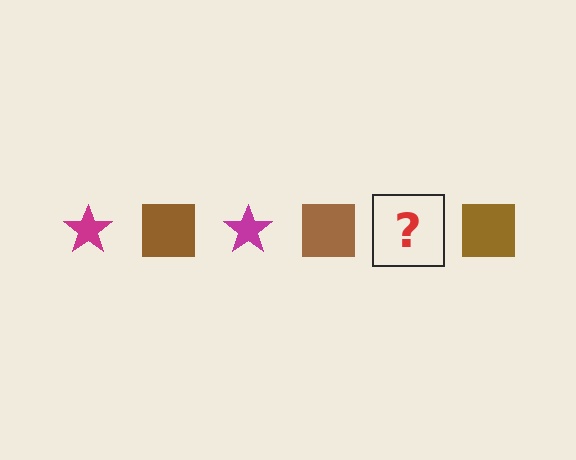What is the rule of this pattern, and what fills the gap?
The rule is that the pattern alternates between magenta star and brown square. The gap should be filled with a magenta star.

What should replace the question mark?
The question mark should be replaced with a magenta star.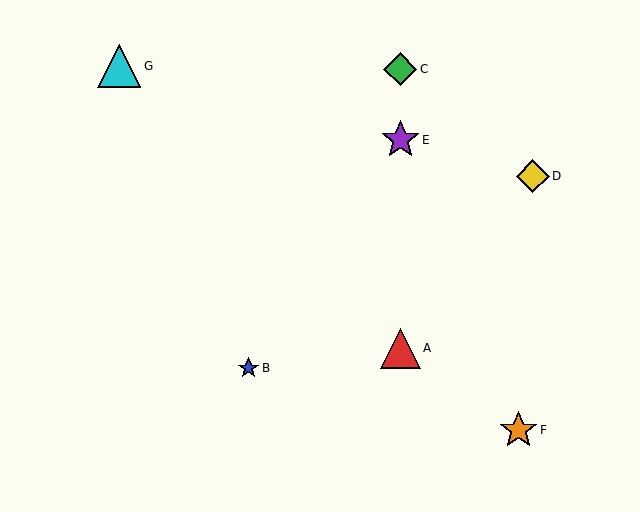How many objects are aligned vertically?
3 objects (A, C, E) are aligned vertically.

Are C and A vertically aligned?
Yes, both are at x≈400.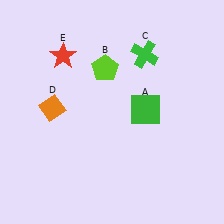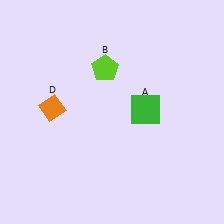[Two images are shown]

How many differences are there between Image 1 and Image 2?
There are 2 differences between the two images.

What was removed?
The red star (E), the green cross (C) were removed in Image 2.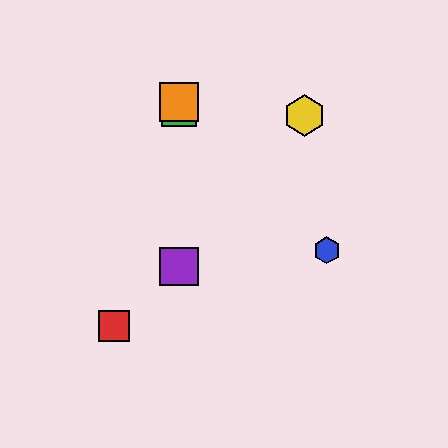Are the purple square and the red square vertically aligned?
No, the purple square is at x≈179 and the red square is at x≈114.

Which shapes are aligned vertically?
The green square, the purple square, the orange square are aligned vertically.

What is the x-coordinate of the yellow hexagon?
The yellow hexagon is at x≈304.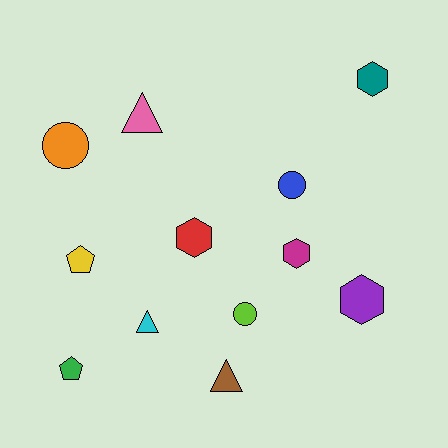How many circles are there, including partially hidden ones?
There are 3 circles.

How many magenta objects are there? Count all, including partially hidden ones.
There is 1 magenta object.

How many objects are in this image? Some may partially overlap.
There are 12 objects.